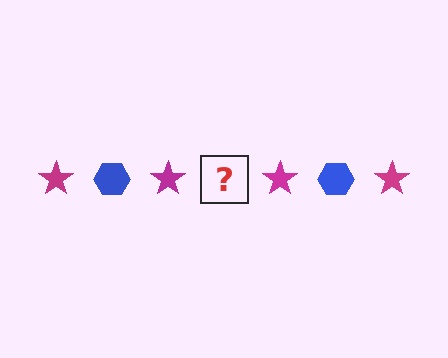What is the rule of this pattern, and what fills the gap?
The rule is that the pattern alternates between magenta star and blue hexagon. The gap should be filled with a blue hexagon.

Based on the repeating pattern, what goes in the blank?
The blank should be a blue hexagon.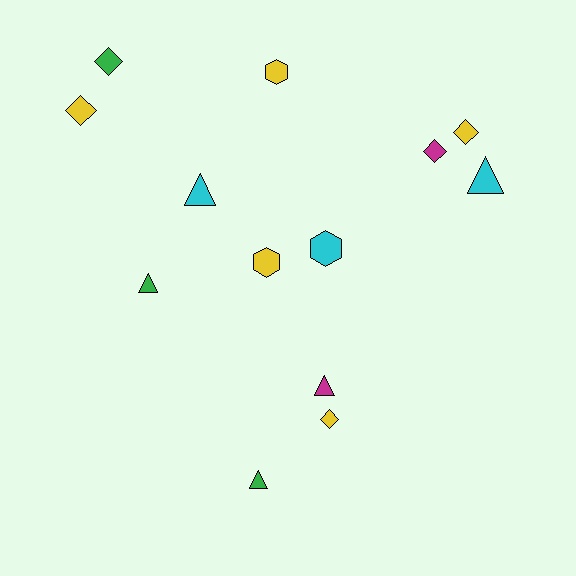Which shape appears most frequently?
Diamond, with 5 objects.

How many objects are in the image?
There are 13 objects.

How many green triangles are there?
There are 2 green triangles.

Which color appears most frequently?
Yellow, with 5 objects.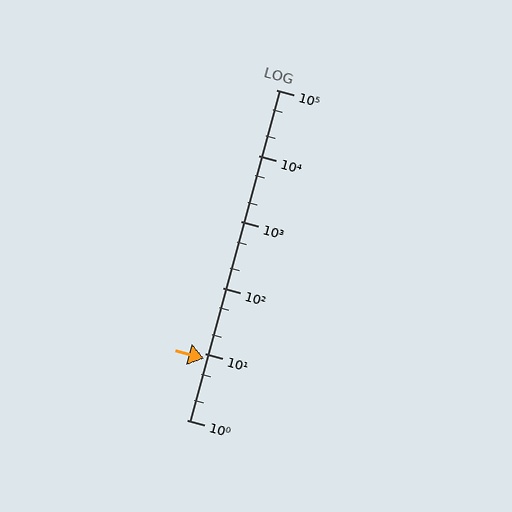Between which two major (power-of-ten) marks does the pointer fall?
The pointer is between 1 and 10.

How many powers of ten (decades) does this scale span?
The scale spans 5 decades, from 1 to 100000.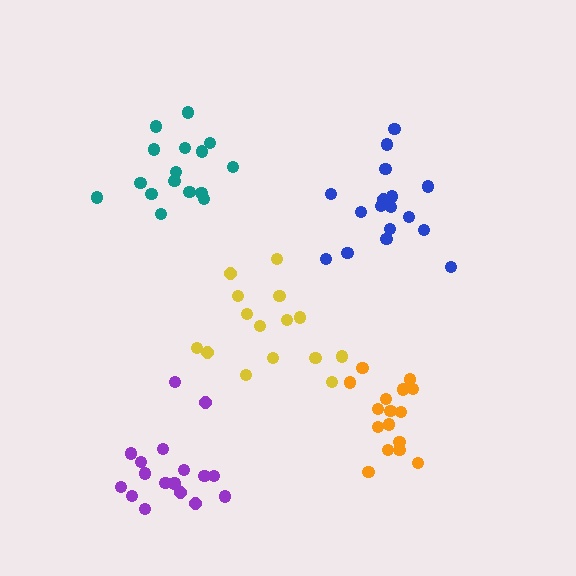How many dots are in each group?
Group 1: 16 dots, Group 2: 15 dots, Group 3: 18 dots, Group 4: 16 dots, Group 5: 18 dots (83 total).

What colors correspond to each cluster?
The clusters are colored: teal, yellow, blue, orange, purple.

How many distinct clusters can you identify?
There are 5 distinct clusters.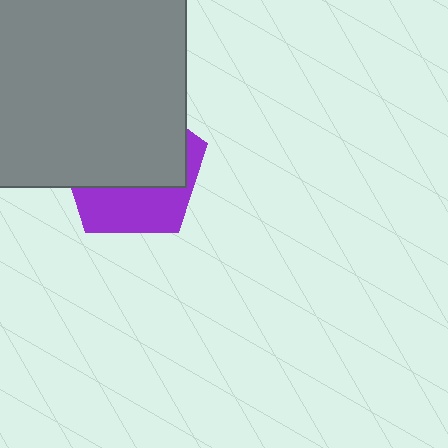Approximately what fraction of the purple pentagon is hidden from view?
Roughly 62% of the purple pentagon is hidden behind the gray square.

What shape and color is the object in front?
The object in front is a gray square.